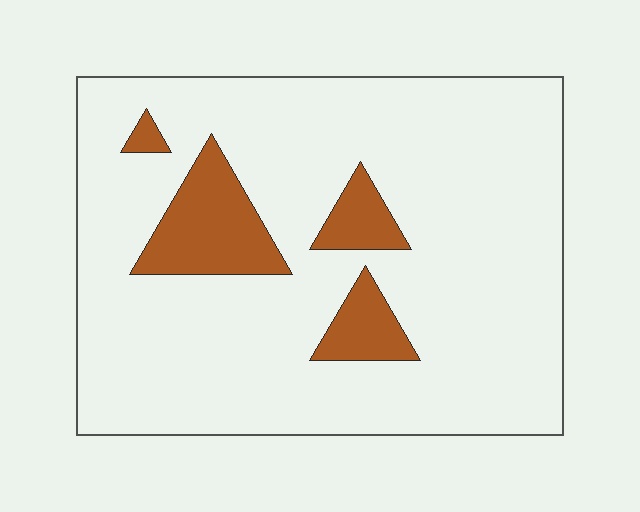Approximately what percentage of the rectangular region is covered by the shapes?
Approximately 15%.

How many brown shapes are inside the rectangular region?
4.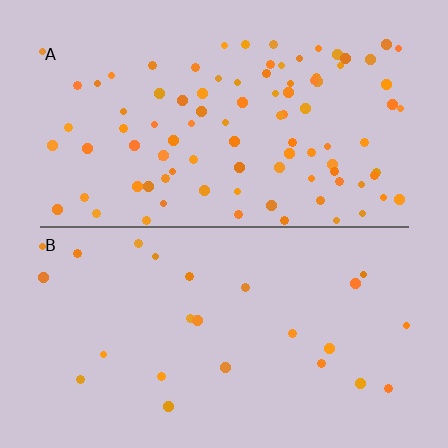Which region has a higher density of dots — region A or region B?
A (the top).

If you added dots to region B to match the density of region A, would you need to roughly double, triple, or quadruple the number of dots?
Approximately quadruple.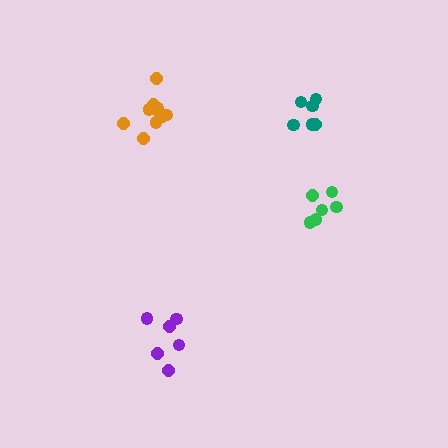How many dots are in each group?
Group 1: 6 dots, Group 2: 6 dots, Group 3: 10 dots, Group 4: 6 dots (28 total).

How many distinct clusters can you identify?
There are 4 distinct clusters.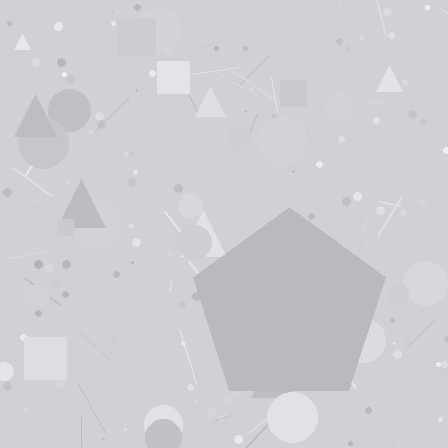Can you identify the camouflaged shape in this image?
The camouflaged shape is a pentagon.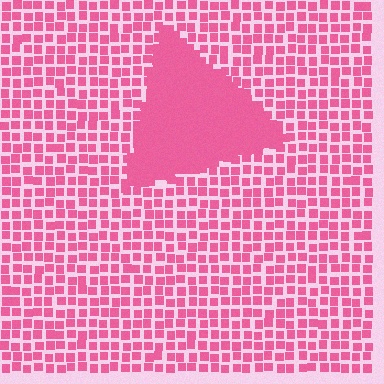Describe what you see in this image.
The image contains small pink elements arranged at two different densities. A triangle-shaped region is visible where the elements are more densely packed than the surrounding area.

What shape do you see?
I see a triangle.